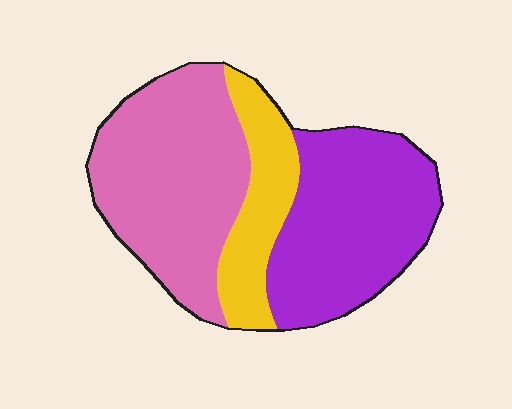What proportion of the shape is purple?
Purple covers roughly 40% of the shape.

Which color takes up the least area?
Yellow, at roughly 20%.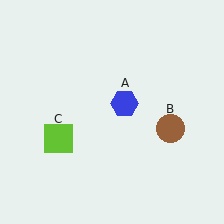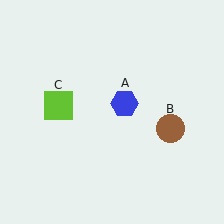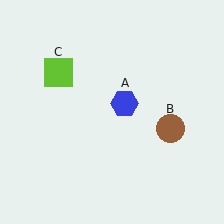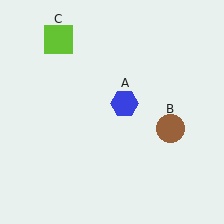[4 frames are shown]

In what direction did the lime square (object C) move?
The lime square (object C) moved up.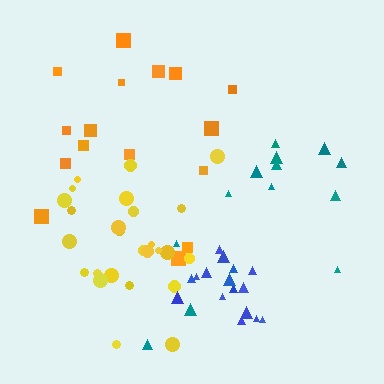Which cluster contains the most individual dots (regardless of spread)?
Yellow (26).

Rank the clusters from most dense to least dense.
blue, yellow, orange, teal.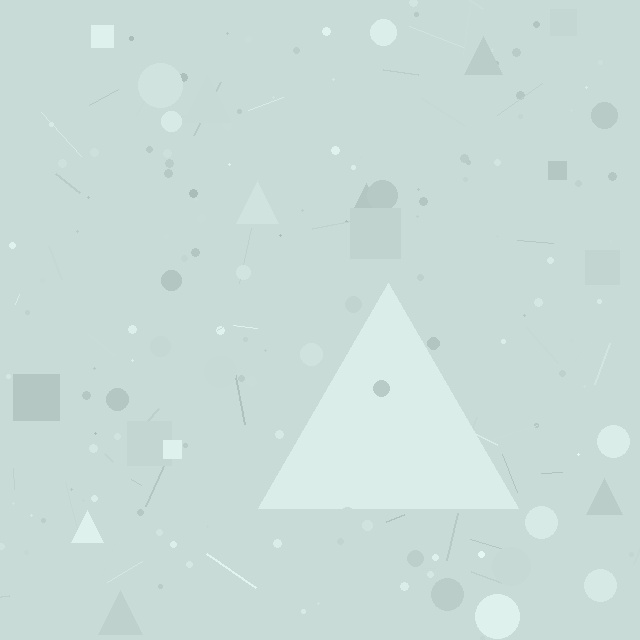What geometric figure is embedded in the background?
A triangle is embedded in the background.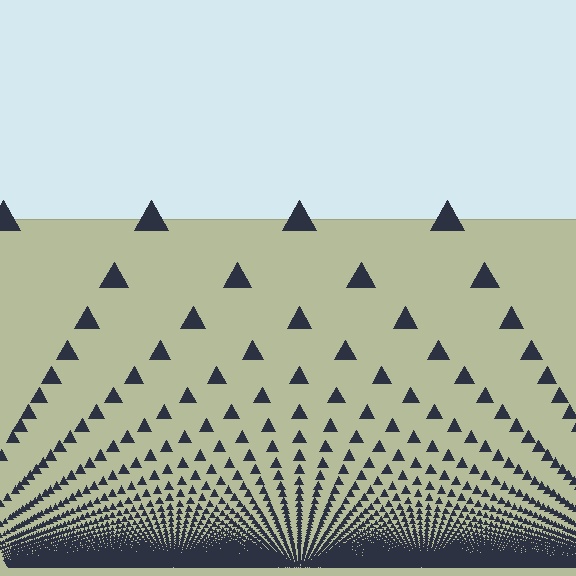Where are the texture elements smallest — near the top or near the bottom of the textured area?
Near the bottom.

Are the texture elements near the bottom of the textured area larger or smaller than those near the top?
Smaller. The gradient is inverted — elements near the bottom are smaller and denser.